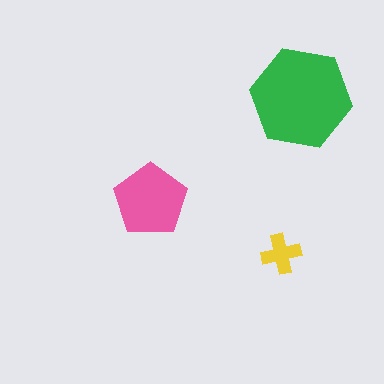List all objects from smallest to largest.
The yellow cross, the pink pentagon, the green hexagon.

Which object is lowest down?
The yellow cross is bottommost.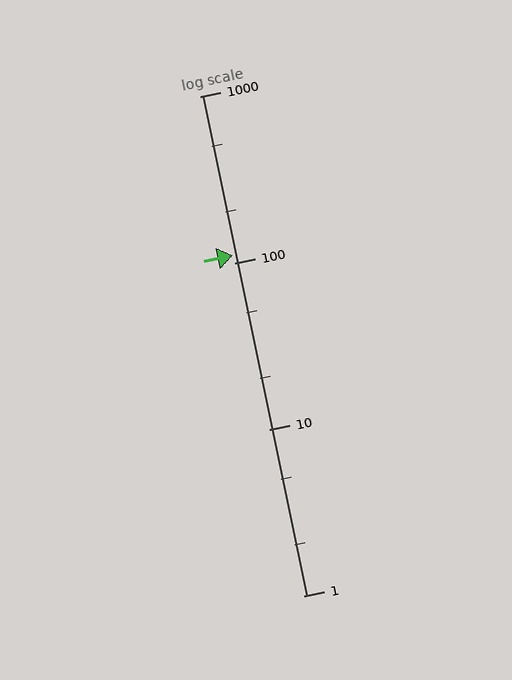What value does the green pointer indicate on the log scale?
The pointer indicates approximately 110.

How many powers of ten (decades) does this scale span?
The scale spans 3 decades, from 1 to 1000.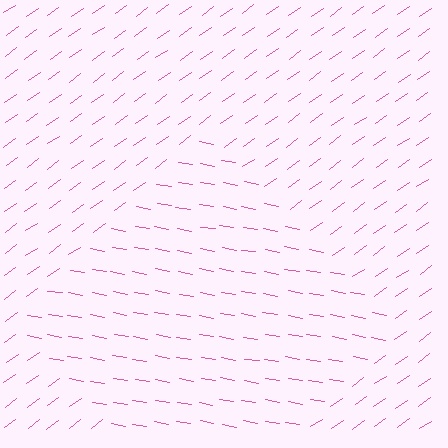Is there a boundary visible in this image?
Yes, there is a texture boundary formed by a change in line orientation.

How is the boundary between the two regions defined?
The boundary is defined purely by a change in line orientation (approximately 45 degrees difference). All lines are the same color and thickness.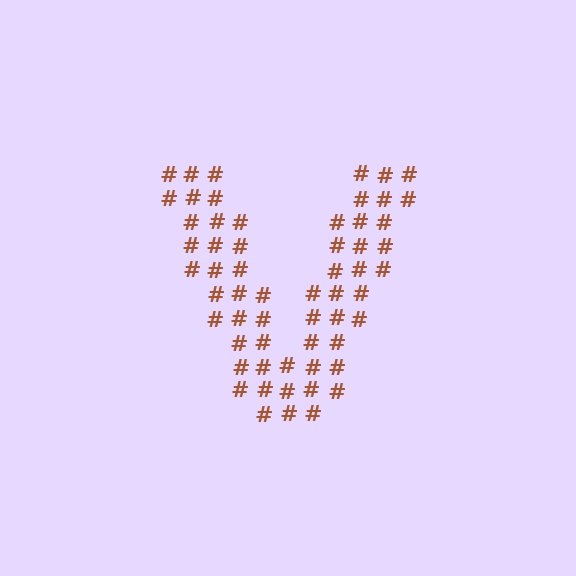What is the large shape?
The large shape is the letter V.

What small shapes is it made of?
It is made of small hash symbols.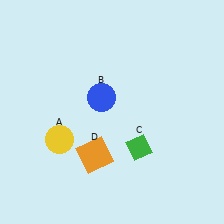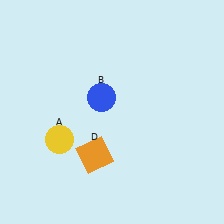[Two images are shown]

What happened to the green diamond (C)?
The green diamond (C) was removed in Image 2. It was in the bottom-right area of Image 1.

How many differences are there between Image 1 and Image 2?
There is 1 difference between the two images.